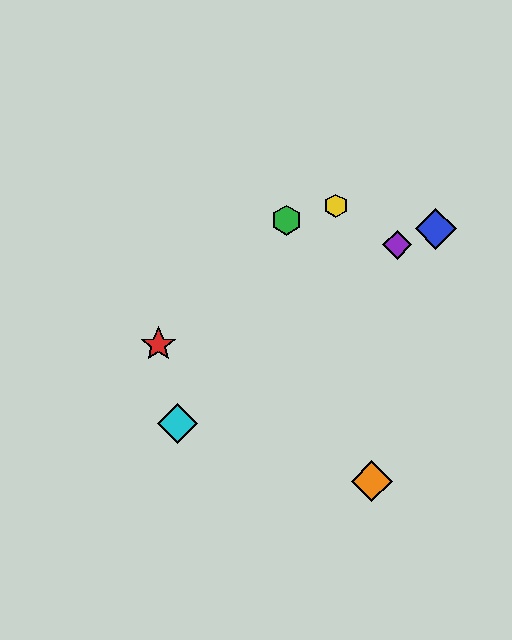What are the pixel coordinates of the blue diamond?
The blue diamond is at (436, 229).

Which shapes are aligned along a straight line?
The red star, the blue diamond, the purple diamond are aligned along a straight line.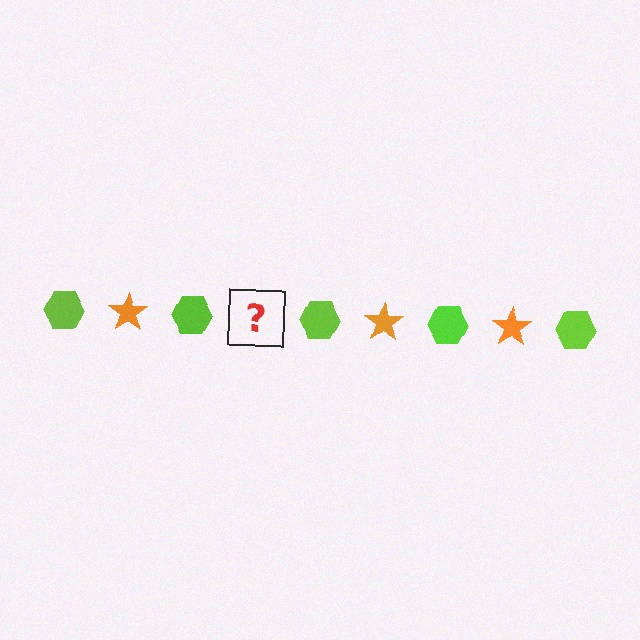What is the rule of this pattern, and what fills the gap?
The rule is that the pattern alternates between lime hexagon and orange star. The gap should be filled with an orange star.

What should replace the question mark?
The question mark should be replaced with an orange star.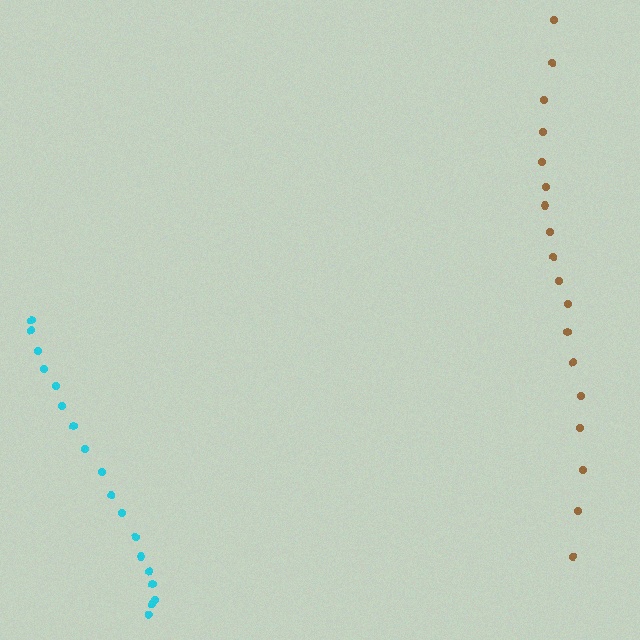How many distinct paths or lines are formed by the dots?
There are 2 distinct paths.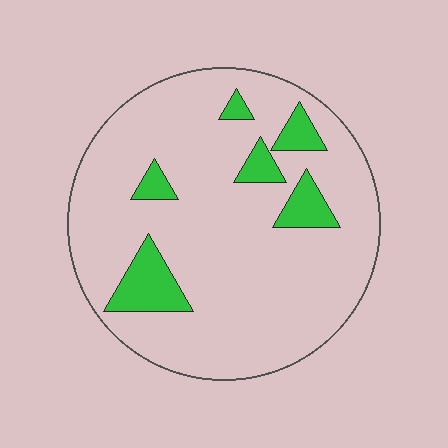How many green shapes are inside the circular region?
6.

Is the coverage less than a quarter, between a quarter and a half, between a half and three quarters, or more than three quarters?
Less than a quarter.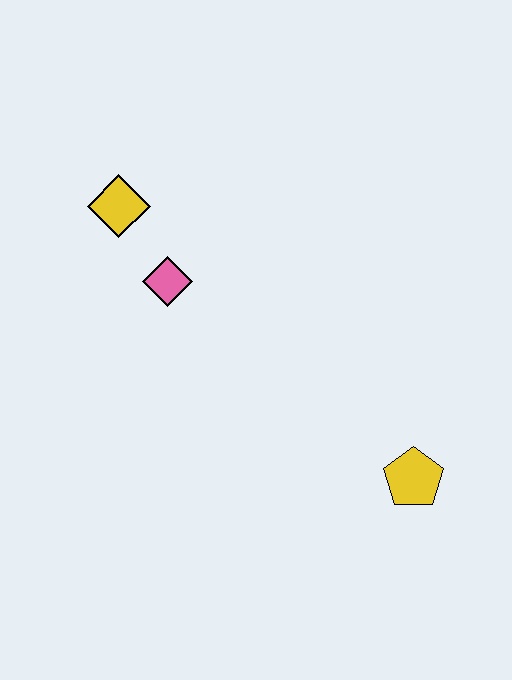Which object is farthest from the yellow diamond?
The yellow pentagon is farthest from the yellow diamond.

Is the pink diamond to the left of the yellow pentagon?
Yes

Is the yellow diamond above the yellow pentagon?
Yes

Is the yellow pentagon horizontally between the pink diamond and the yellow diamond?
No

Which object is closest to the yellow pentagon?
The pink diamond is closest to the yellow pentagon.